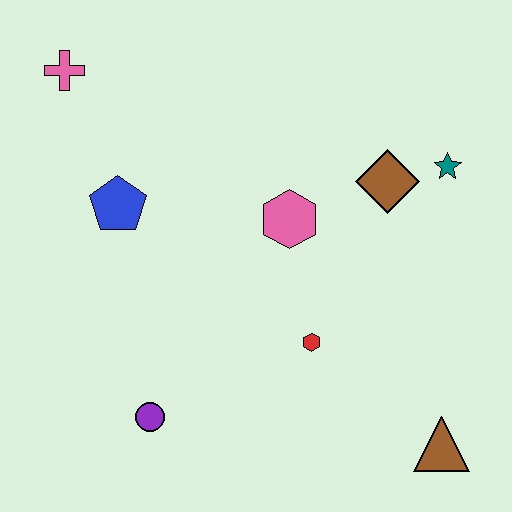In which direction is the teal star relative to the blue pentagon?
The teal star is to the right of the blue pentagon.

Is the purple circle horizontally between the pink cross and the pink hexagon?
Yes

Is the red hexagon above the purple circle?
Yes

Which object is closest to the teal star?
The brown diamond is closest to the teal star.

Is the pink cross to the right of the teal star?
No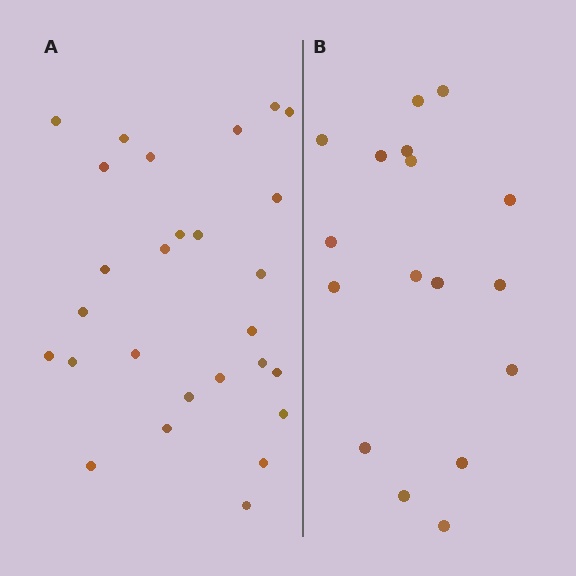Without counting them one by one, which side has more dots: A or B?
Region A (the left region) has more dots.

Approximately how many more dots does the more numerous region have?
Region A has roughly 10 or so more dots than region B.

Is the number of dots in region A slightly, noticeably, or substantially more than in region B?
Region A has substantially more. The ratio is roughly 1.6 to 1.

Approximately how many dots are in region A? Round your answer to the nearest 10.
About 30 dots. (The exact count is 27, which rounds to 30.)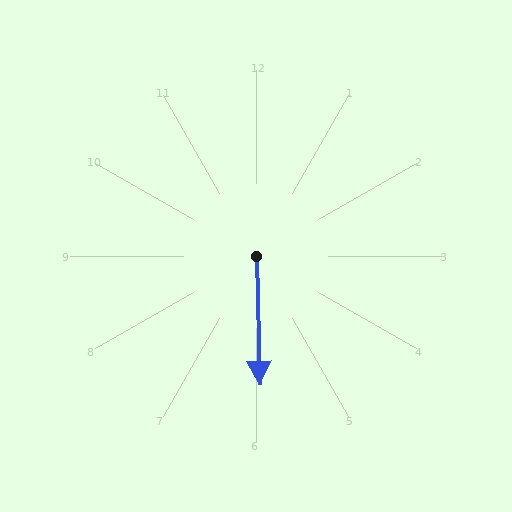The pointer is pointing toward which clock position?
Roughly 6 o'clock.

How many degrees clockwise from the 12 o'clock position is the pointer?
Approximately 178 degrees.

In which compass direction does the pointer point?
South.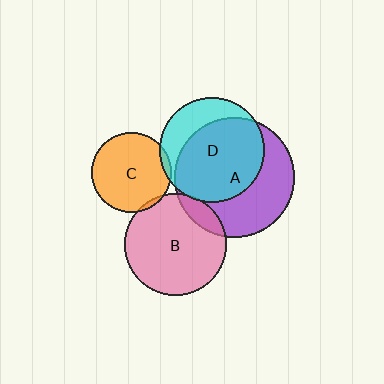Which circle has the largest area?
Circle A (purple).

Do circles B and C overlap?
Yes.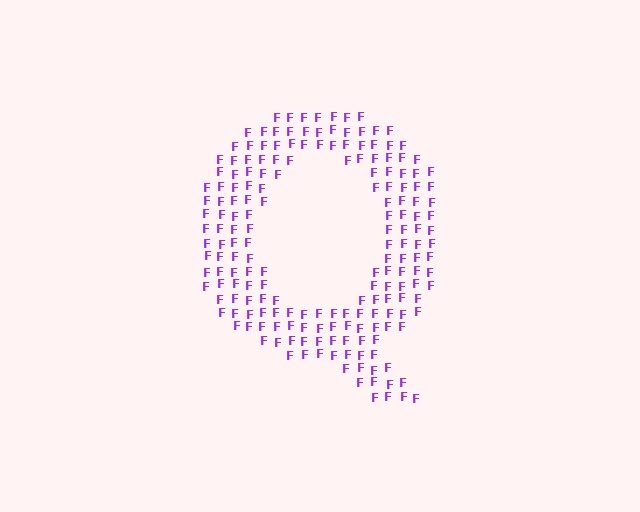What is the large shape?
The large shape is the letter Q.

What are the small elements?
The small elements are letter F's.